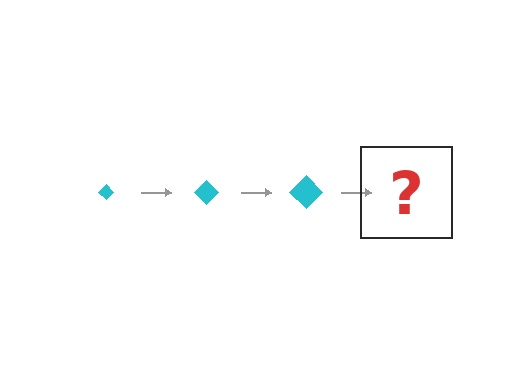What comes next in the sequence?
The next element should be a cyan diamond, larger than the previous one.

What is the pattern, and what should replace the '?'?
The pattern is that the diamond gets progressively larger each step. The '?' should be a cyan diamond, larger than the previous one.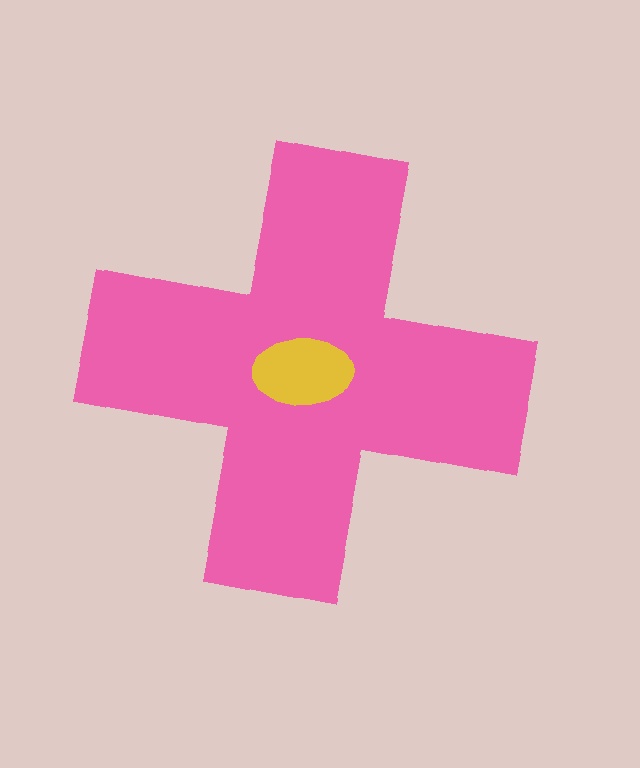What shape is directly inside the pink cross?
The yellow ellipse.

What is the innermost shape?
The yellow ellipse.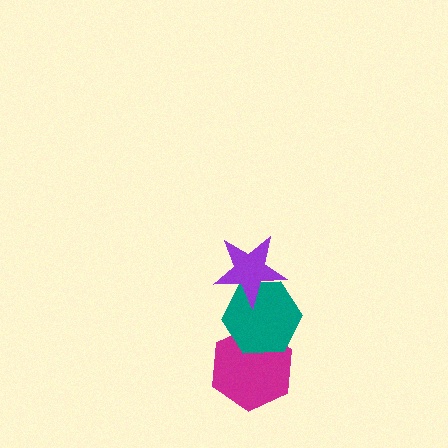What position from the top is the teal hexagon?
The teal hexagon is 2nd from the top.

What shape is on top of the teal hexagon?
The purple star is on top of the teal hexagon.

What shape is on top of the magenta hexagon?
The teal hexagon is on top of the magenta hexagon.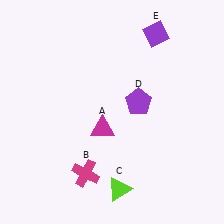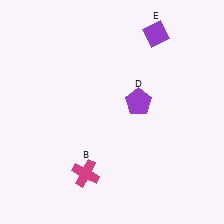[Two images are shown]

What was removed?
The magenta triangle (A), the lime triangle (C) were removed in Image 2.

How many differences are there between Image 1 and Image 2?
There are 2 differences between the two images.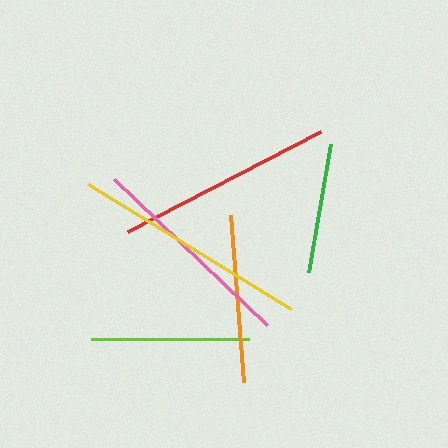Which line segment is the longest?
The yellow line is the longest at approximately 238 pixels.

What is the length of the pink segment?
The pink segment is approximately 211 pixels long.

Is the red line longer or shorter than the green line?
The red line is longer than the green line.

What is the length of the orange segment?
The orange segment is approximately 167 pixels long.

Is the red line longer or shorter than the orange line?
The red line is longer than the orange line.